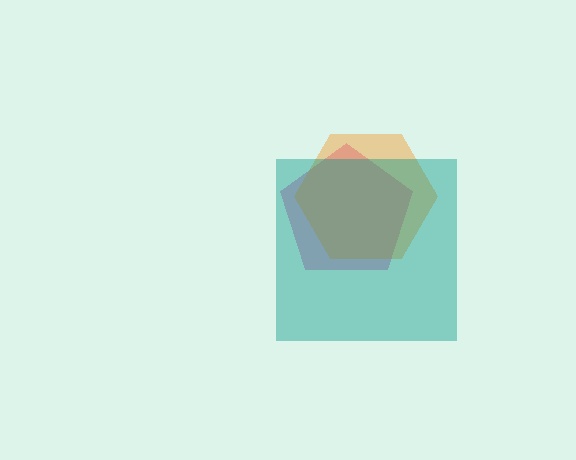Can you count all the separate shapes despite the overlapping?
Yes, there are 3 separate shapes.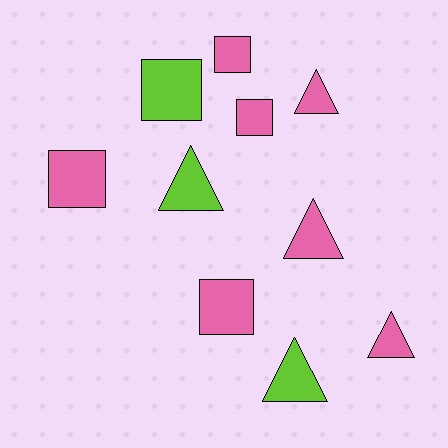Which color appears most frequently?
Pink, with 7 objects.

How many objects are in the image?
There are 10 objects.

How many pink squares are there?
There are 4 pink squares.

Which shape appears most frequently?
Square, with 5 objects.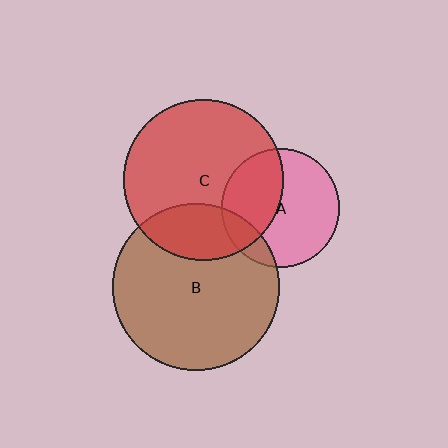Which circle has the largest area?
Circle B (brown).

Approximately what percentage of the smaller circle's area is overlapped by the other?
Approximately 25%.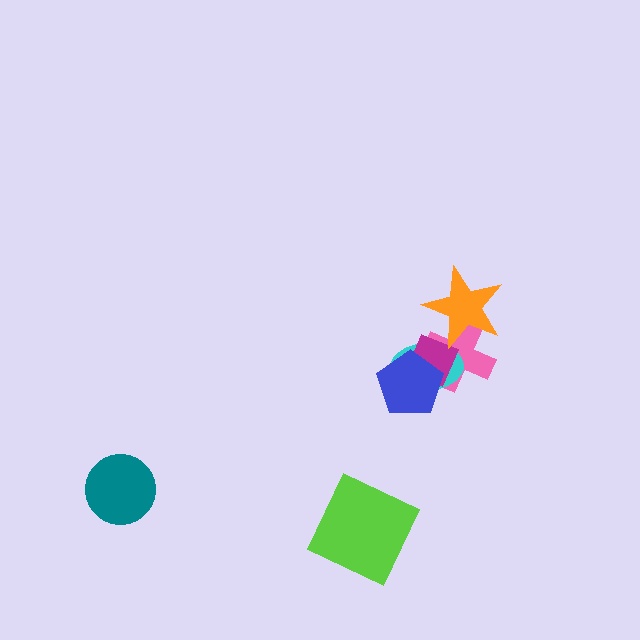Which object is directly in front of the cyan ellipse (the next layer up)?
The magenta diamond is directly in front of the cyan ellipse.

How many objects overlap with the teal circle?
0 objects overlap with the teal circle.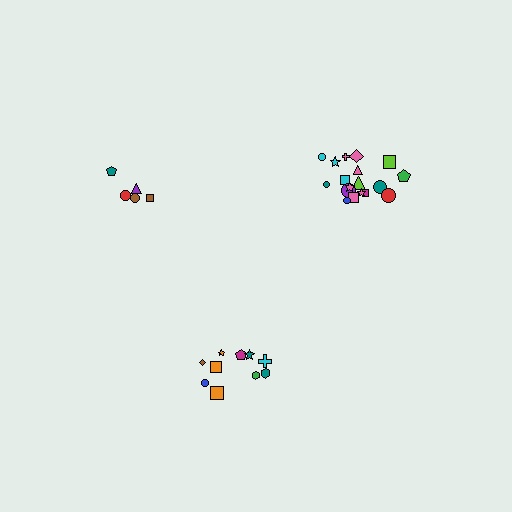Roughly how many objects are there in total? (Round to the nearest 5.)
Roughly 35 objects in total.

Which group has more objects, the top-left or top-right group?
The top-right group.